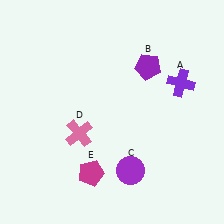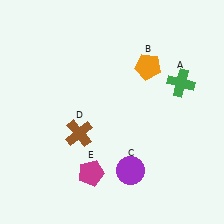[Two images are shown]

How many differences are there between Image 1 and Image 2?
There are 3 differences between the two images.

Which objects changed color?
A changed from purple to green. B changed from purple to orange. D changed from pink to brown.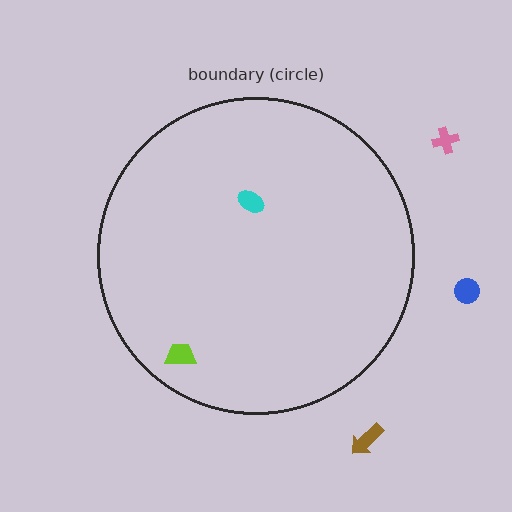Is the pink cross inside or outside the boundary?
Outside.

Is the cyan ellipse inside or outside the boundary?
Inside.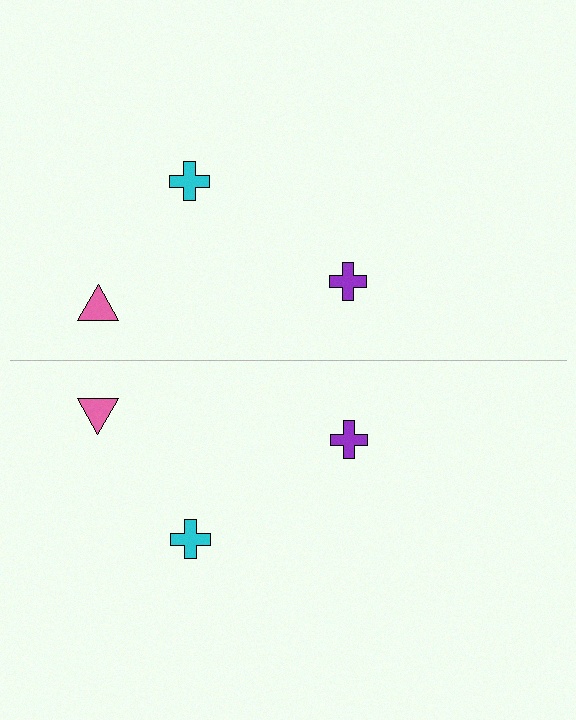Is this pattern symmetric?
Yes, this pattern has bilateral (reflection) symmetry.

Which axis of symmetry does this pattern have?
The pattern has a horizontal axis of symmetry running through the center of the image.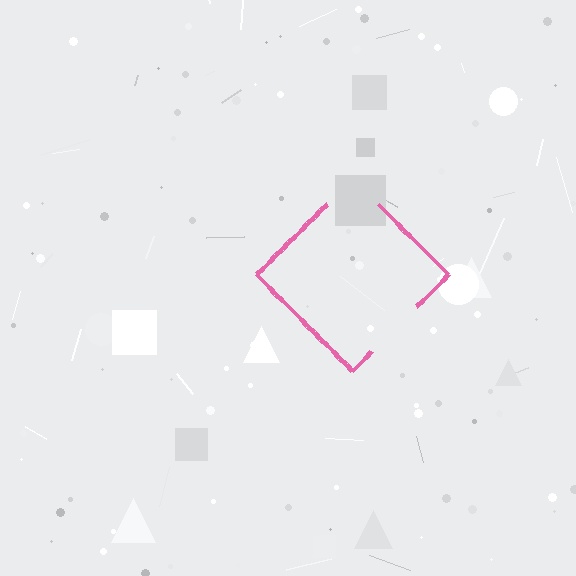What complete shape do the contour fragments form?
The contour fragments form a diamond.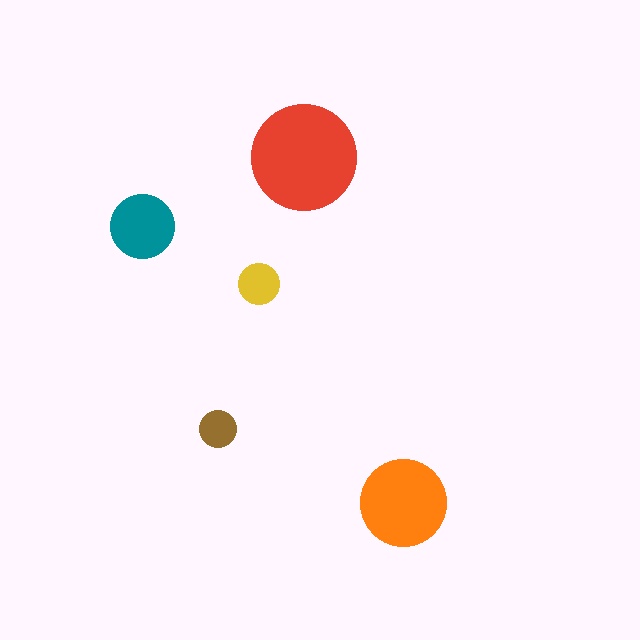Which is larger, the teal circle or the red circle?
The red one.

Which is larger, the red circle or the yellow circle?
The red one.